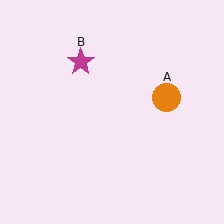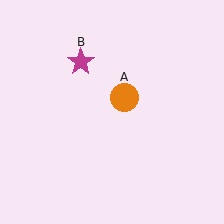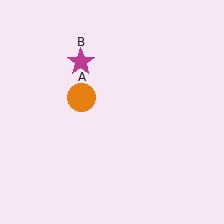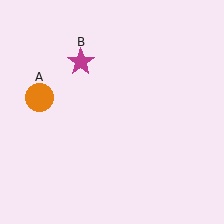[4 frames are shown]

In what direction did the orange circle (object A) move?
The orange circle (object A) moved left.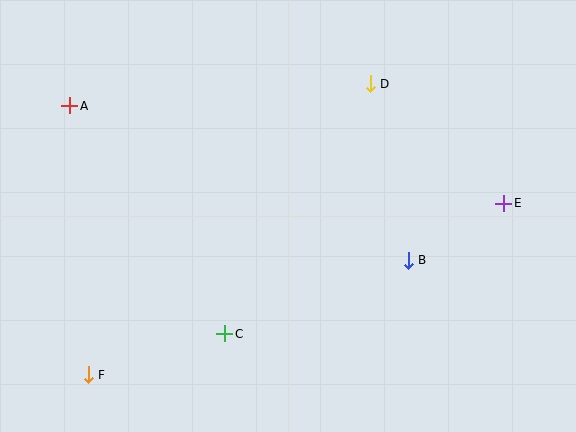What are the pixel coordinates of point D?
Point D is at (370, 84).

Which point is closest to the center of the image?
Point B at (408, 260) is closest to the center.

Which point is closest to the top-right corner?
Point E is closest to the top-right corner.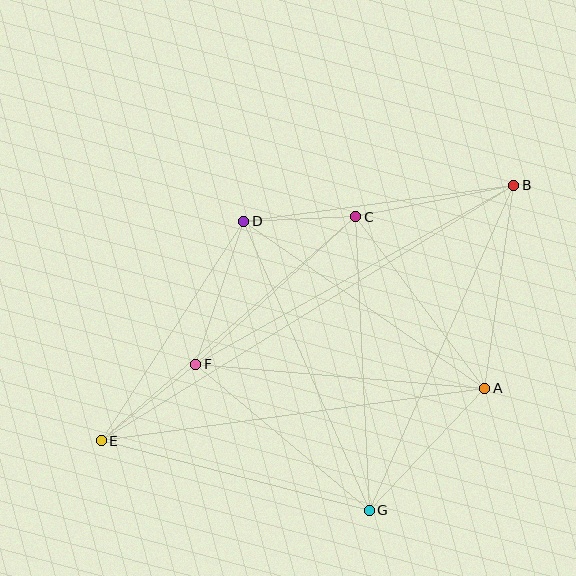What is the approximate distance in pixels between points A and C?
The distance between A and C is approximately 214 pixels.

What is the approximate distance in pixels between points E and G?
The distance between E and G is approximately 277 pixels.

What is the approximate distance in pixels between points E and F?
The distance between E and F is approximately 121 pixels.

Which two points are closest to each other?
Points C and D are closest to each other.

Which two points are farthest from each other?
Points B and E are farthest from each other.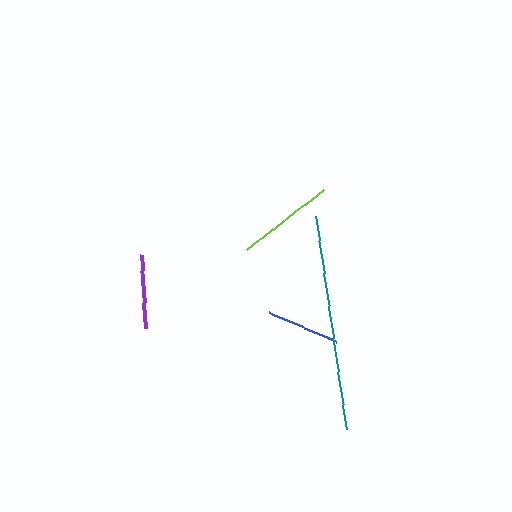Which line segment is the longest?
The teal line is the longest at approximately 215 pixels.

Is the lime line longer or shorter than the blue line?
The lime line is longer than the blue line.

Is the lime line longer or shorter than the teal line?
The teal line is longer than the lime line.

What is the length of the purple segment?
The purple segment is approximately 73 pixels long.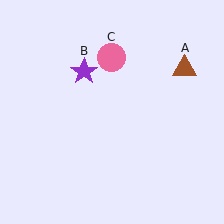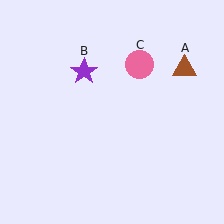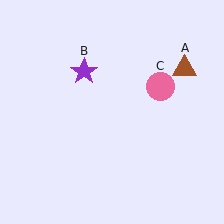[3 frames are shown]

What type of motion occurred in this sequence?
The pink circle (object C) rotated clockwise around the center of the scene.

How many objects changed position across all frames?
1 object changed position: pink circle (object C).